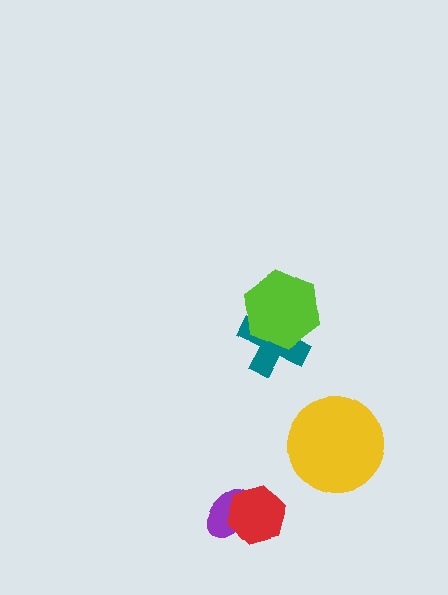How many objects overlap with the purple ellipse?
1 object overlaps with the purple ellipse.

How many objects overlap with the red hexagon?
1 object overlaps with the red hexagon.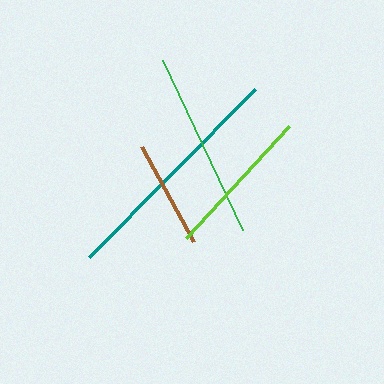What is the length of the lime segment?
The lime segment is approximately 152 pixels long.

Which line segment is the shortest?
The brown line is the shortest at approximately 108 pixels.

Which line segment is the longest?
The teal line is the longest at approximately 236 pixels.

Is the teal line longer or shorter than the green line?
The teal line is longer than the green line.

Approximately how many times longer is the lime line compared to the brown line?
The lime line is approximately 1.4 times the length of the brown line.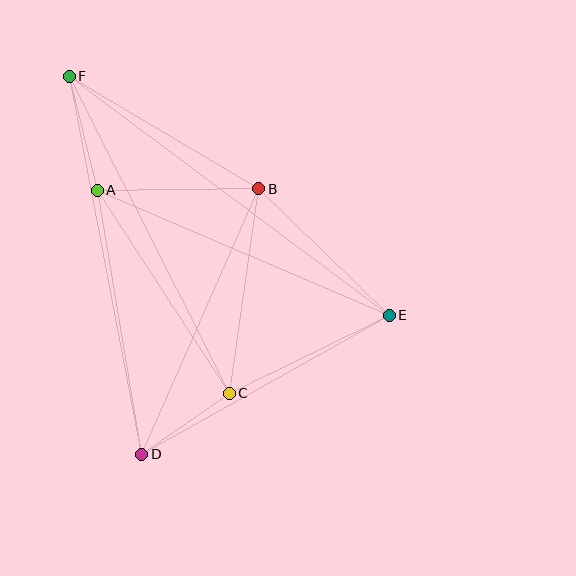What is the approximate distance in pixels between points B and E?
The distance between B and E is approximately 182 pixels.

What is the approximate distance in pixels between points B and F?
The distance between B and F is approximately 220 pixels.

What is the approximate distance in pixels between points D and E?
The distance between D and E is approximately 284 pixels.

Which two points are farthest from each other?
Points E and F are farthest from each other.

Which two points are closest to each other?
Points C and D are closest to each other.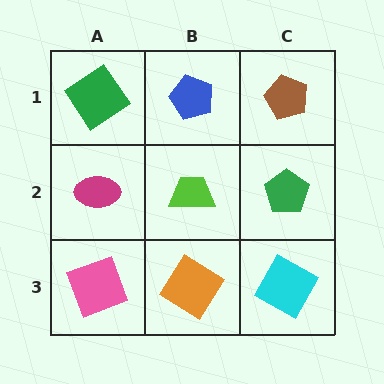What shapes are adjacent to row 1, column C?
A green pentagon (row 2, column C), a blue pentagon (row 1, column B).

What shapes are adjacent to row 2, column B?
A blue pentagon (row 1, column B), an orange diamond (row 3, column B), a magenta ellipse (row 2, column A), a green pentagon (row 2, column C).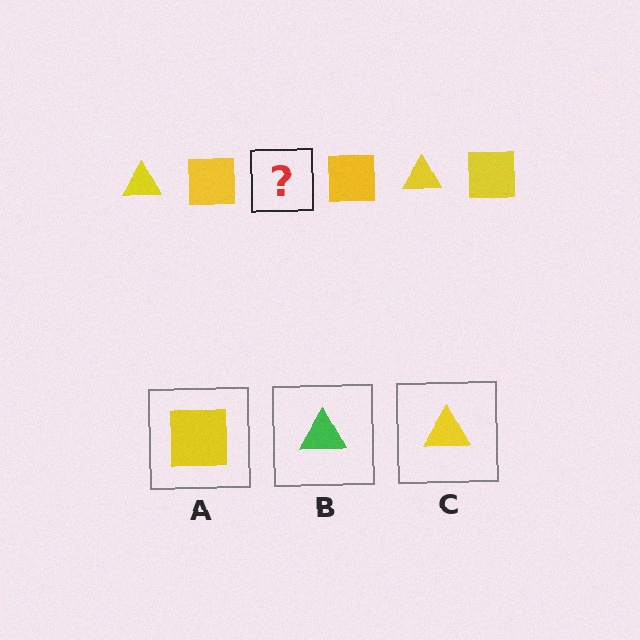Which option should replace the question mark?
Option C.